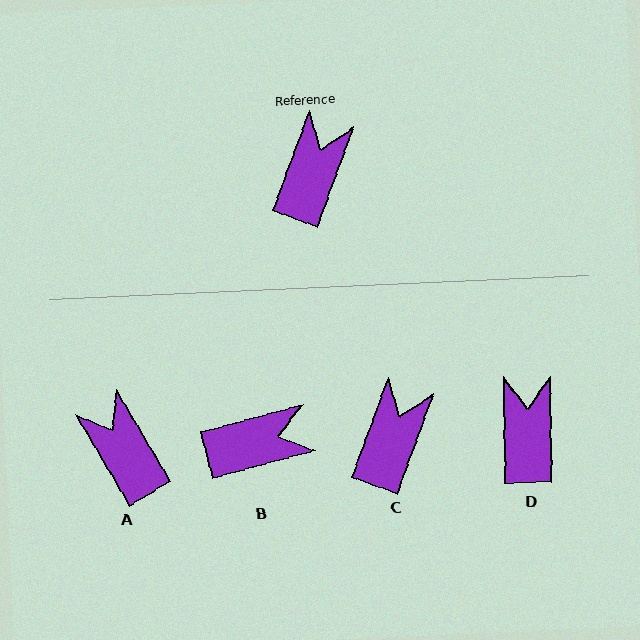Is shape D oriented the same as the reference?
No, it is off by about 21 degrees.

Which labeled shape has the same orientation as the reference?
C.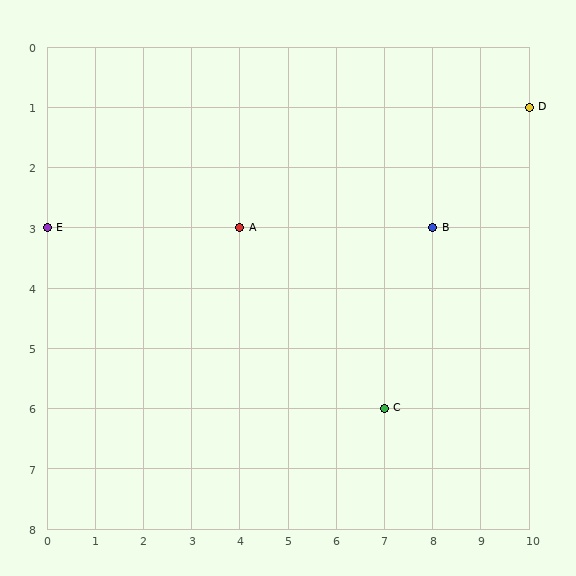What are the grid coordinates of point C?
Point C is at grid coordinates (7, 6).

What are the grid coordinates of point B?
Point B is at grid coordinates (8, 3).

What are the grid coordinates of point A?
Point A is at grid coordinates (4, 3).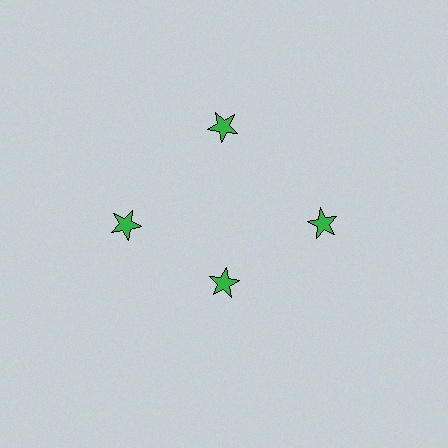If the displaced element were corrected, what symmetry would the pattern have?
It would have 4-fold rotational symmetry — the pattern would map onto itself every 90 degrees.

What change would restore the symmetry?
The symmetry would be restored by moving it outward, back onto the ring so that all 4 stars sit at equal angles and equal distance from the center.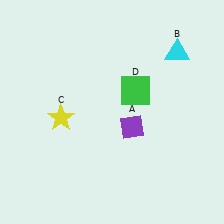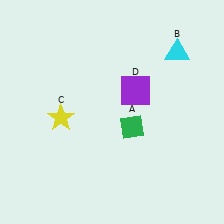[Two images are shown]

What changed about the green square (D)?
In Image 1, D is green. In Image 2, it changed to purple.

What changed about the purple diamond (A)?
In Image 1, A is purple. In Image 2, it changed to green.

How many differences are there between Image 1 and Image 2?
There are 2 differences between the two images.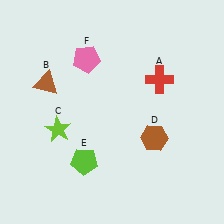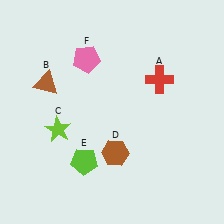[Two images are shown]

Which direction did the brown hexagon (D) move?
The brown hexagon (D) moved left.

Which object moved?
The brown hexagon (D) moved left.